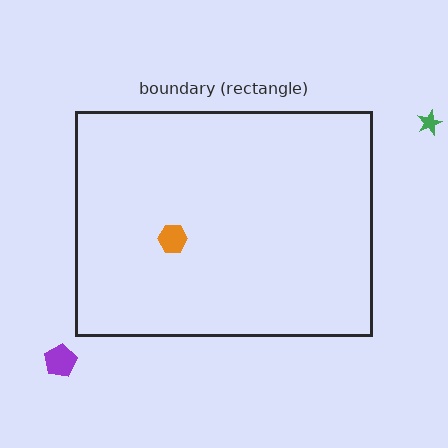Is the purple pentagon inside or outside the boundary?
Outside.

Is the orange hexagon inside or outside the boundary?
Inside.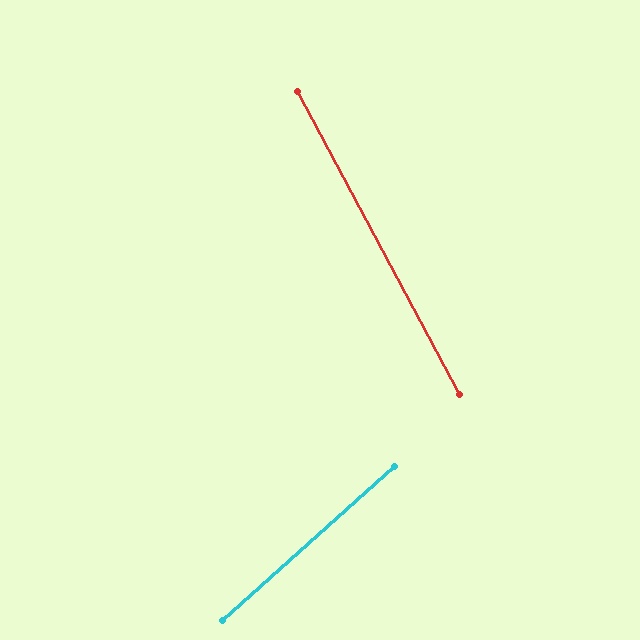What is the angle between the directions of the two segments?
Approximately 76 degrees.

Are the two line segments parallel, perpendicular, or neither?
Neither parallel nor perpendicular — they differ by about 76°.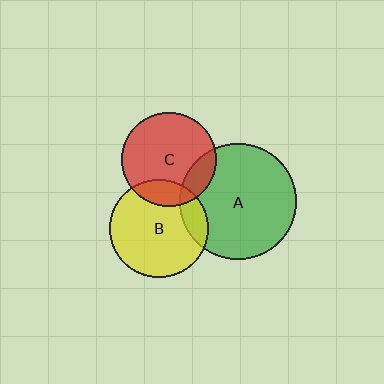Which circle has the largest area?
Circle A (green).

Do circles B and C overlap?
Yes.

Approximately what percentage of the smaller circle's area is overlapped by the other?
Approximately 20%.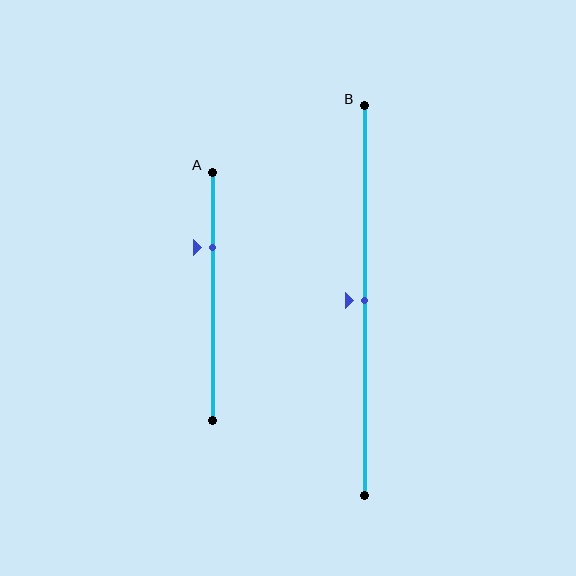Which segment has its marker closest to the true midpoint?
Segment B has its marker closest to the true midpoint.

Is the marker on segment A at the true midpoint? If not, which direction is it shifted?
No, the marker on segment A is shifted upward by about 20% of the segment length.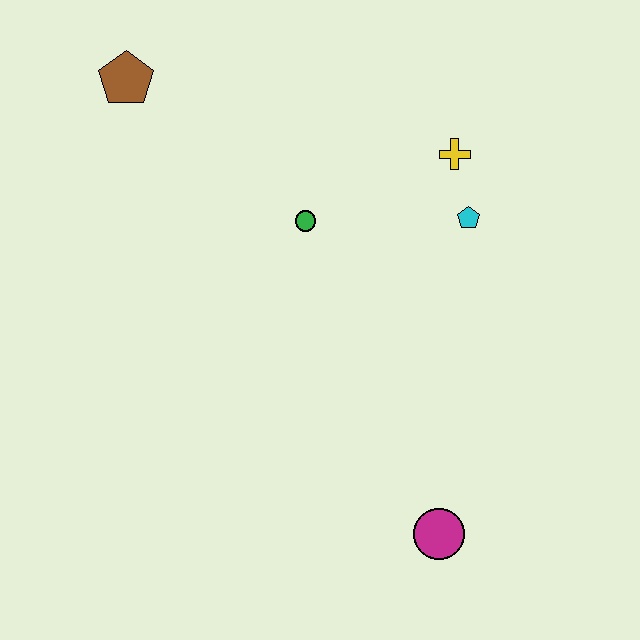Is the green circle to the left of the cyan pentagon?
Yes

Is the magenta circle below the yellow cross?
Yes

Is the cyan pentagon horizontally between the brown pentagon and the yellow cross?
No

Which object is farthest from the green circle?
The magenta circle is farthest from the green circle.